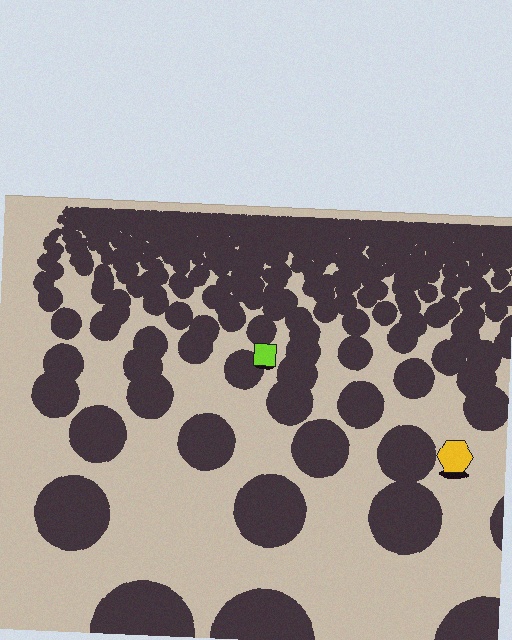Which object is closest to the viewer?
The yellow hexagon is closest. The texture marks near it are larger and more spread out.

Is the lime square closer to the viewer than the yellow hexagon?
No. The yellow hexagon is closer — you can tell from the texture gradient: the ground texture is coarser near it.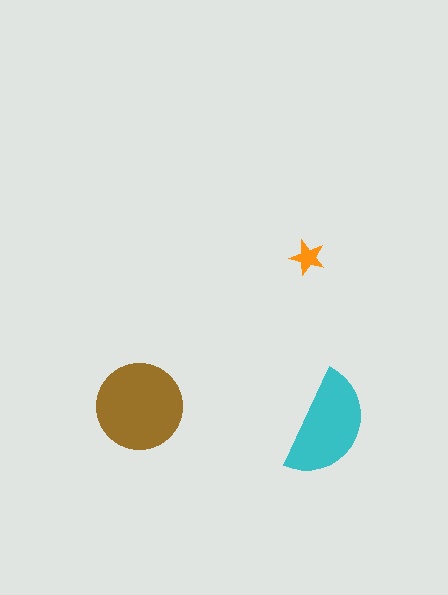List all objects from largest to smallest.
The brown circle, the cyan semicircle, the orange star.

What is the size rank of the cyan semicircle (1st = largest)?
2nd.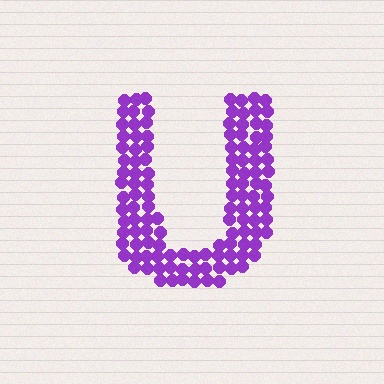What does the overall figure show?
The overall figure shows the letter U.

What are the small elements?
The small elements are circles.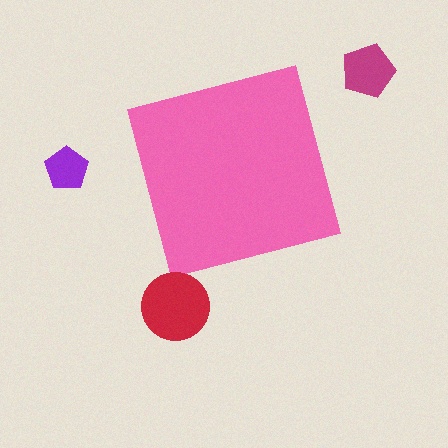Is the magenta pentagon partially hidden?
No, the magenta pentagon is fully visible.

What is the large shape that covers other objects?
A pink square.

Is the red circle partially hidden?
No, the red circle is fully visible.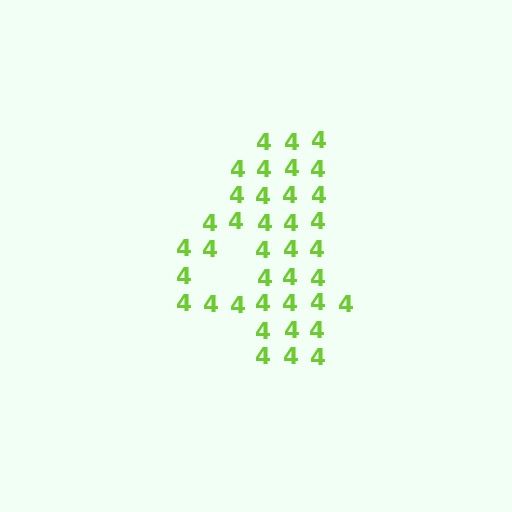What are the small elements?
The small elements are digit 4's.